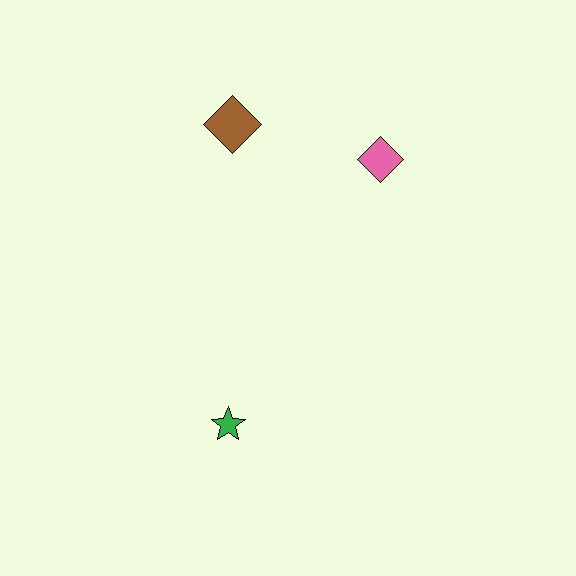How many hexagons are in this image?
There are no hexagons.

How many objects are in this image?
There are 3 objects.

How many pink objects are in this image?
There is 1 pink object.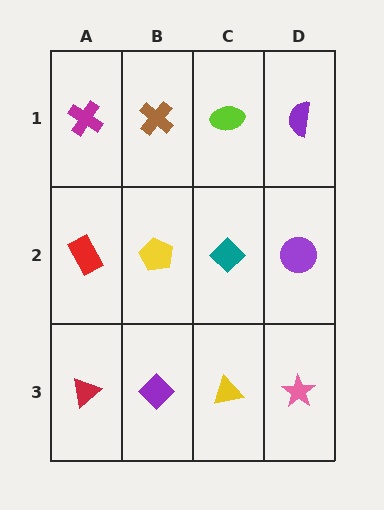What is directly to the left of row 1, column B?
A magenta cross.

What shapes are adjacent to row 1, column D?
A purple circle (row 2, column D), a lime ellipse (row 1, column C).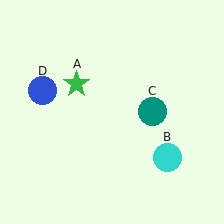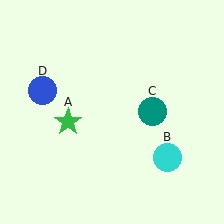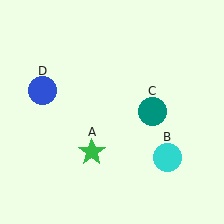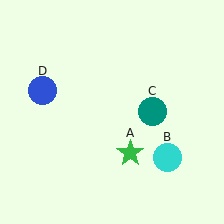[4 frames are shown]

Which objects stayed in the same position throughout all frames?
Cyan circle (object B) and teal circle (object C) and blue circle (object D) remained stationary.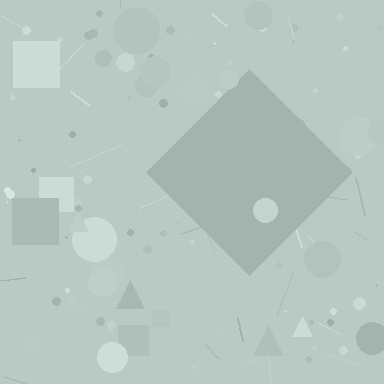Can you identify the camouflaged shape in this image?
The camouflaged shape is a diamond.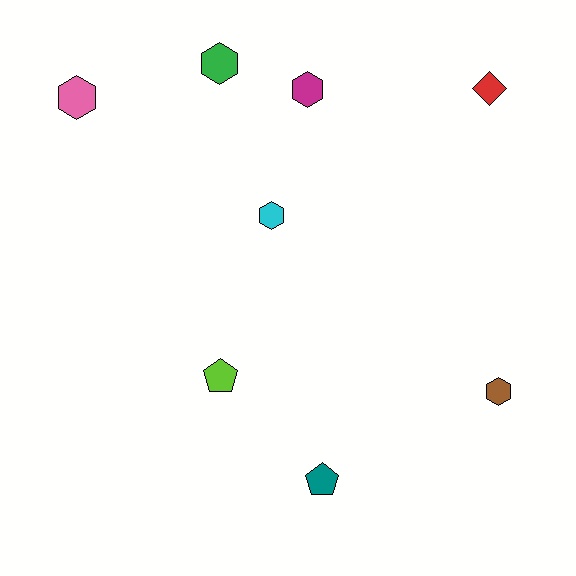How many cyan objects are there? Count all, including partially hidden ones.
There is 1 cyan object.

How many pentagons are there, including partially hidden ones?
There are 2 pentagons.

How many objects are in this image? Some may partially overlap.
There are 8 objects.